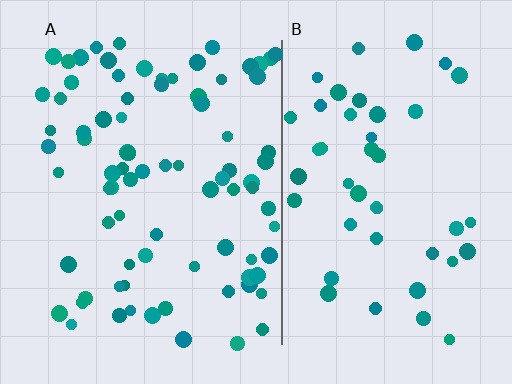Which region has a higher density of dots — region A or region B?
A (the left).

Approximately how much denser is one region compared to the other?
Approximately 1.8× — region A over region B.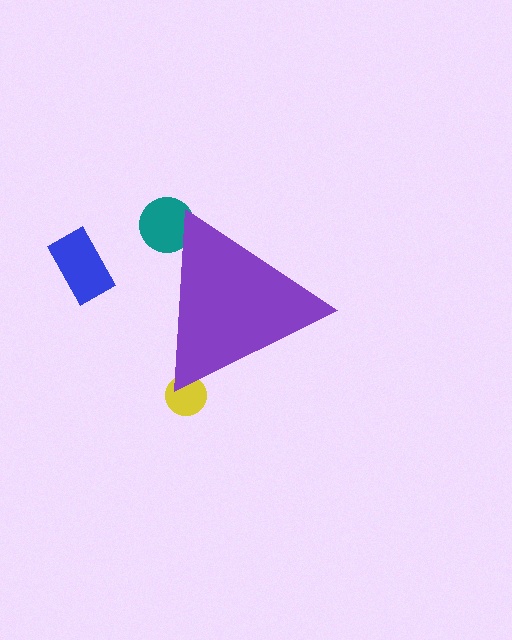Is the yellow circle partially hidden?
Yes, the yellow circle is partially hidden behind the purple triangle.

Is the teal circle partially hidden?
Yes, the teal circle is partially hidden behind the purple triangle.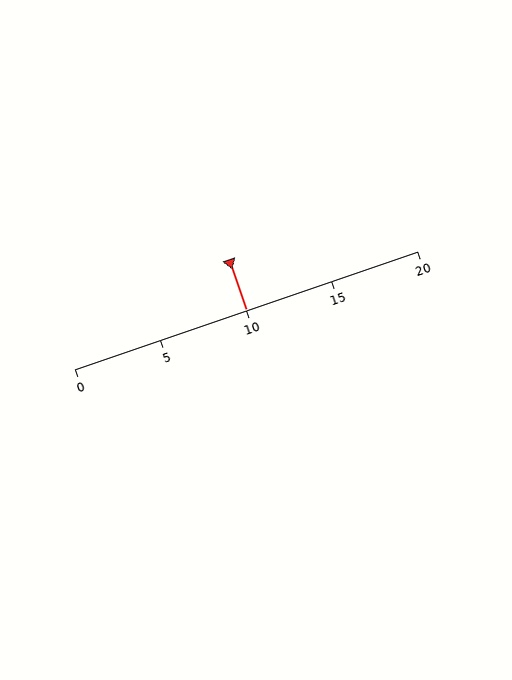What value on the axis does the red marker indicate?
The marker indicates approximately 10.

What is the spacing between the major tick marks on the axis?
The major ticks are spaced 5 apart.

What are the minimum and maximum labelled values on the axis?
The axis runs from 0 to 20.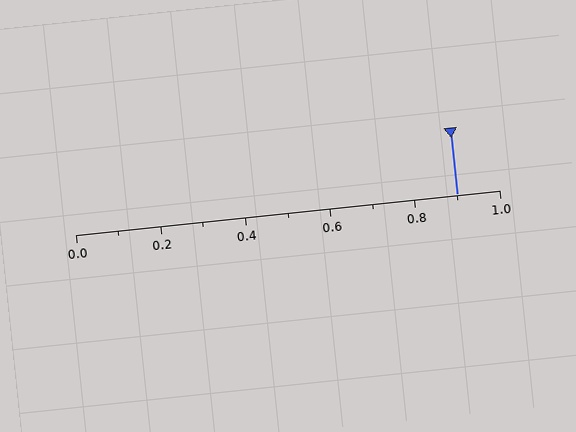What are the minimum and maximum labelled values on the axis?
The axis runs from 0.0 to 1.0.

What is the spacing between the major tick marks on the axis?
The major ticks are spaced 0.2 apart.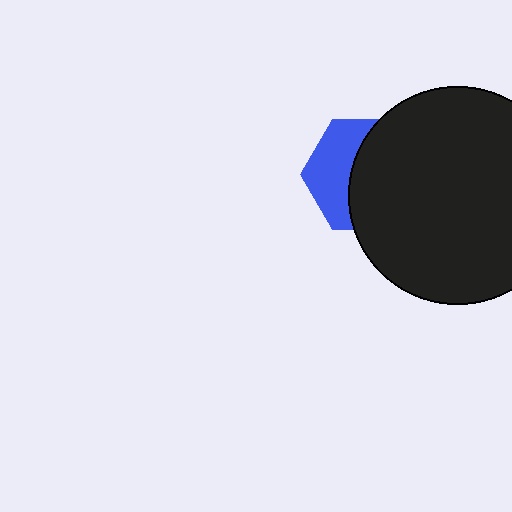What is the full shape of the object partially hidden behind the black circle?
The partially hidden object is a blue hexagon.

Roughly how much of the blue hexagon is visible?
A small part of it is visible (roughly 41%).